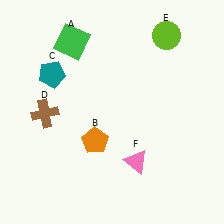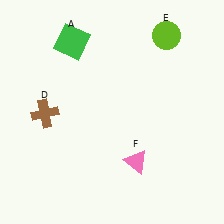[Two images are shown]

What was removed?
The teal pentagon (C), the orange pentagon (B) were removed in Image 2.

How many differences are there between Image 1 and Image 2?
There are 2 differences between the two images.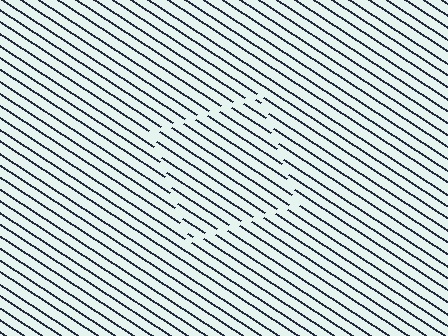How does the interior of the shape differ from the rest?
The interior of the shape contains the same grating, shifted by half a period — the contour is defined by the phase discontinuity where line-ends from the inner and outer gratings abut.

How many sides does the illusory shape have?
4 sides — the line-ends trace a square.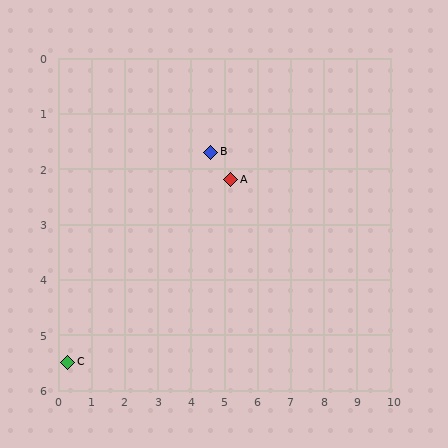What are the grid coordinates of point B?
Point B is at approximately (4.6, 1.7).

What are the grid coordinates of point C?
Point C is at approximately (0.3, 5.5).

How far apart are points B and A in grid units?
Points B and A are about 0.8 grid units apart.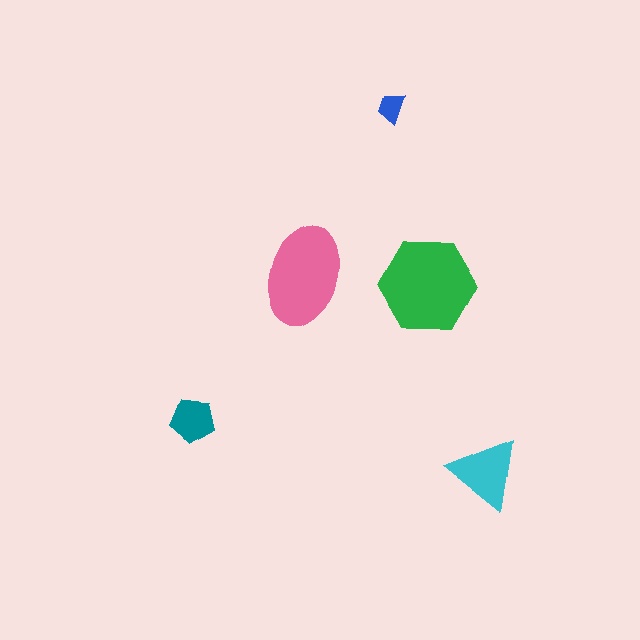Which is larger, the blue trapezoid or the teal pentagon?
The teal pentagon.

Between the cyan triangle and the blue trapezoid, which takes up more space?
The cyan triangle.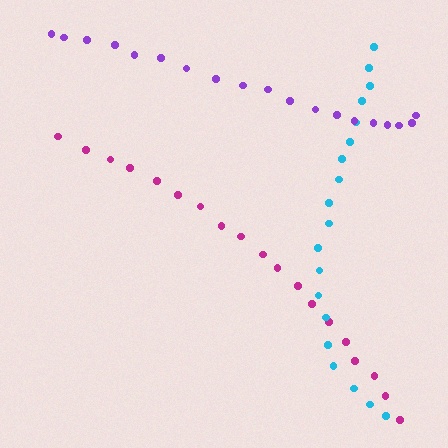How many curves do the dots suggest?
There are 3 distinct paths.